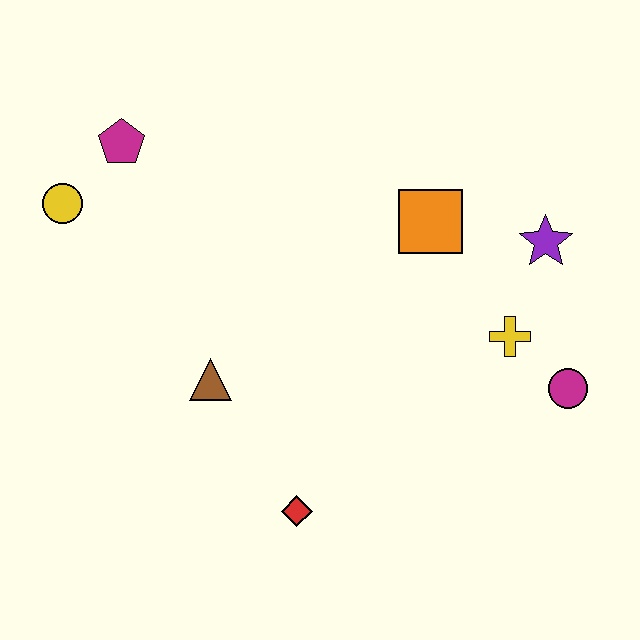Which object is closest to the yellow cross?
The magenta circle is closest to the yellow cross.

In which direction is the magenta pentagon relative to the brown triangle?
The magenta pentagon is above the brown triangle.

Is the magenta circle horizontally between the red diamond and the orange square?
No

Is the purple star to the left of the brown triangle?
No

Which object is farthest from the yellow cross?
The yellow circle is farthest from the yellow cross.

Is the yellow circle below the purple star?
No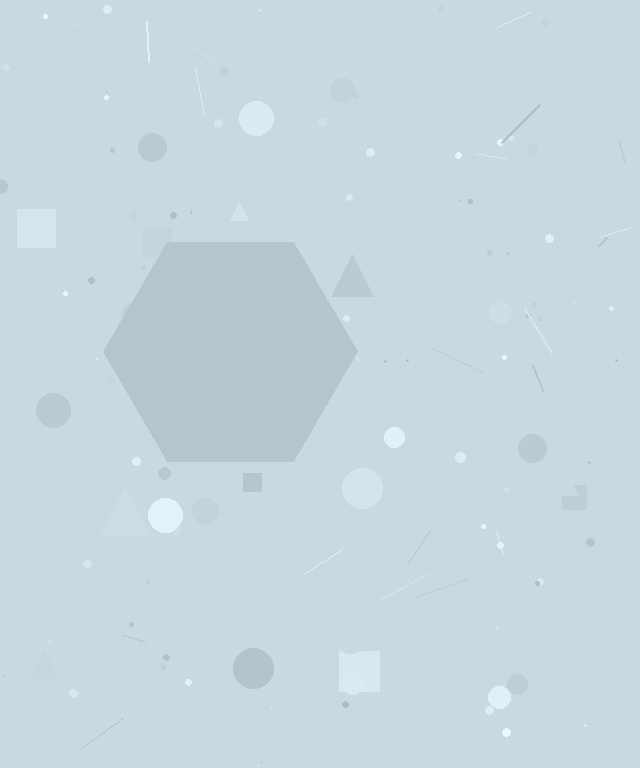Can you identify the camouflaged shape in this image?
The camouflaged shape is a hexagon.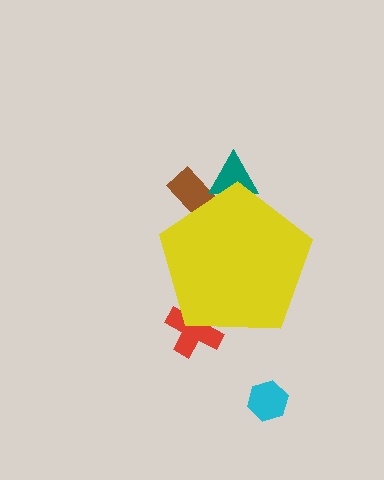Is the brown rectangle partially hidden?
Yes, the brown rectangle is partially hidden behind the yellow pentagon.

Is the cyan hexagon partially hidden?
No, the cyan hexagon is fully visible.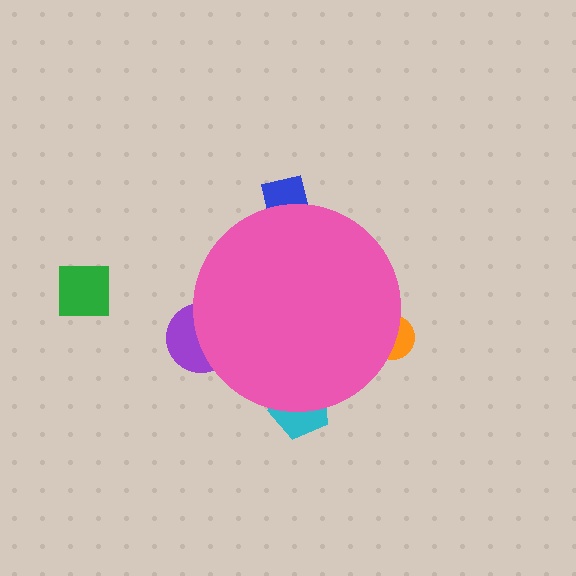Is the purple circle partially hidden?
Yes, the purple circle is partially hidden behind the pink circle.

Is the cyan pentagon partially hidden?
Yes, the cyan pentagon is partially hidden behind the pink circle.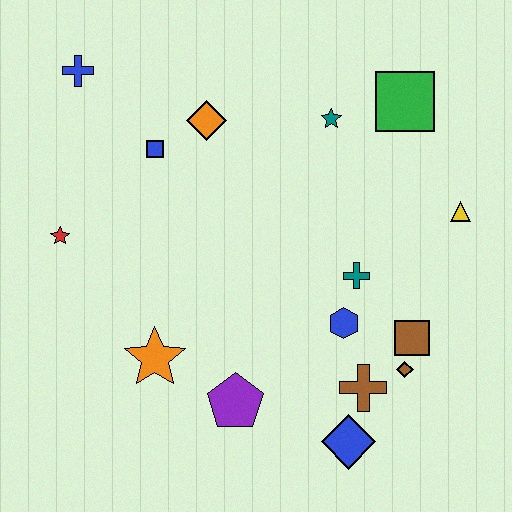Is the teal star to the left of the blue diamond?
Yes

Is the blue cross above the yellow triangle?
Yes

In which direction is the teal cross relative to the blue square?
The teal cross is to the right of the blue square.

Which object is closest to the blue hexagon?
The teal cross is closest to the blue hexagon.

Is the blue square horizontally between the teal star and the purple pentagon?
No